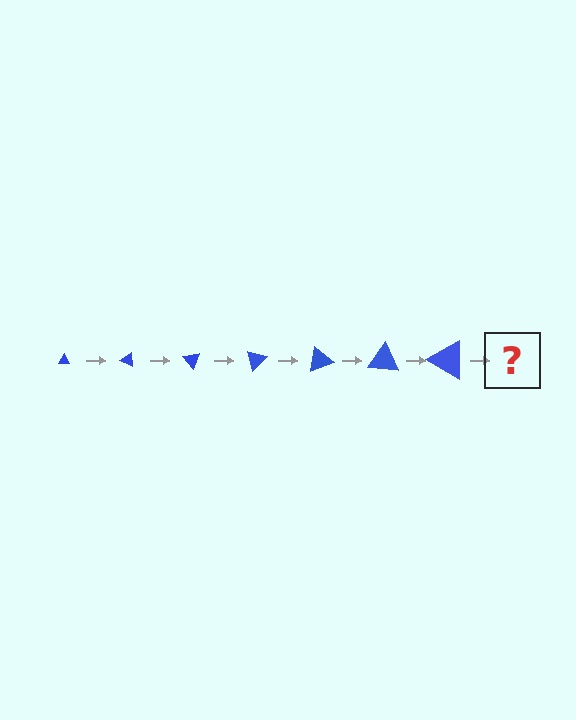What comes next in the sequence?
The next element should be a triangle, larger than the previous one and rotated 175 degrees from the start.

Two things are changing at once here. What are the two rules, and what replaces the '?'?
The two rules are that the triangle grows larger each step and it rotates 25 degrees each step. The '?' should be a triangle, larger than the previous one and rotated 175 degrees from the start.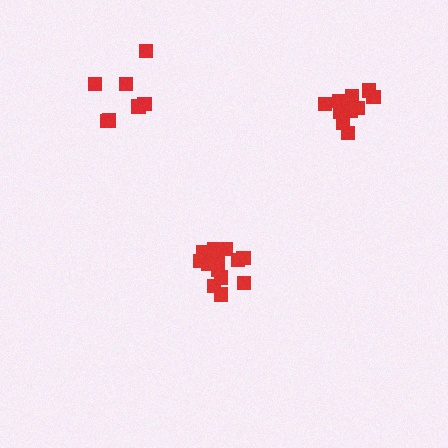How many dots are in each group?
Group 1: 13 dots, Group 2: 11 dots, Group 3: 7 dots (31 total).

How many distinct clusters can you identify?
There are 3 distinct clusters.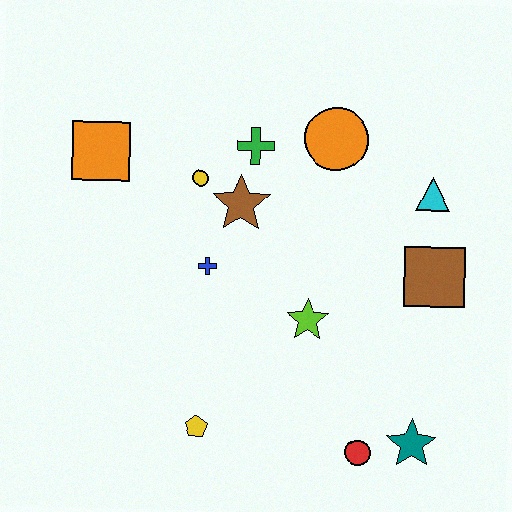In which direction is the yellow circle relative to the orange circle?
The yellow circle is to the left of the orange circle.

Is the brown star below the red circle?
No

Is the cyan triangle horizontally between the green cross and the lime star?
No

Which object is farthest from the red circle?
The orange square is farthest from the red circle.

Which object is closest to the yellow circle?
The brown star is closest to the yellow circle.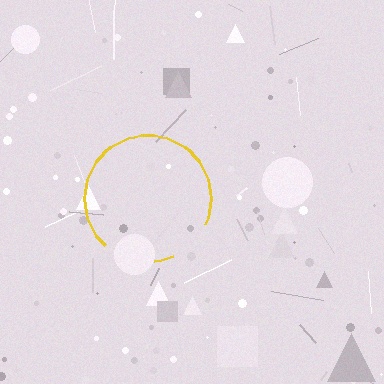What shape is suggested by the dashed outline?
The dashed outline suggests a circle.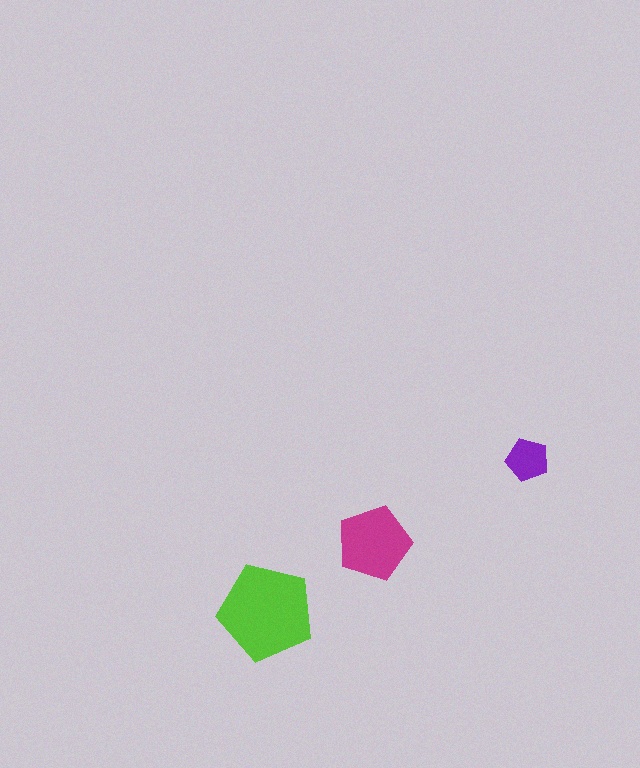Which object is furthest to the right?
The purple pentagon is rightmost.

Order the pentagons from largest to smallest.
the lime one, the magenta one, the purple one.